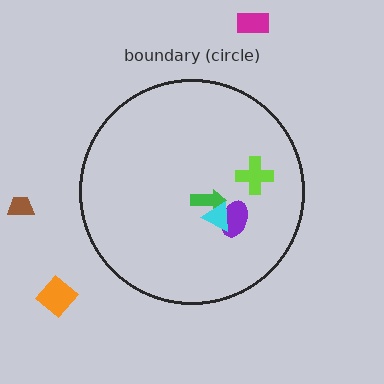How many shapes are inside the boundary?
4 inside, 3 outside.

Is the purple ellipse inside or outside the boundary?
Inside.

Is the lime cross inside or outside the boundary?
Inside.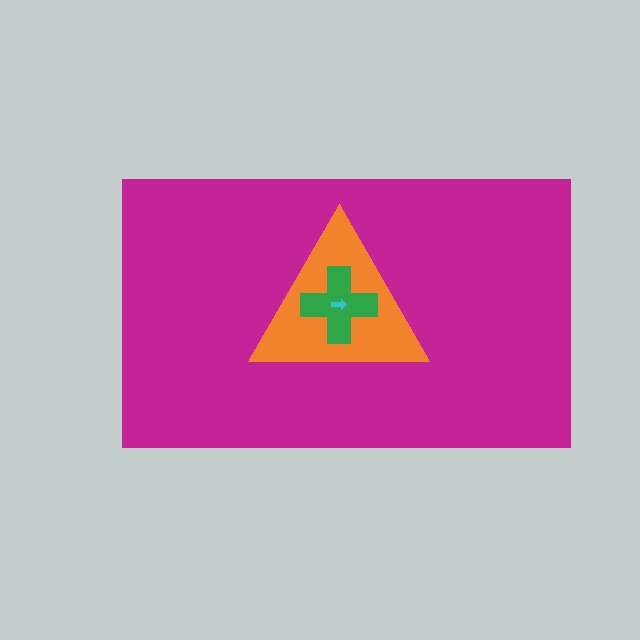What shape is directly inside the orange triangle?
The green cross.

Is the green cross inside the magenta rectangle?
Yes.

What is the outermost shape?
The magenta rectangle.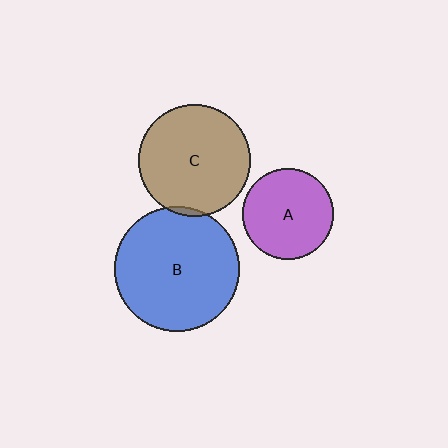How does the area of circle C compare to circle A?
Approximately 1.5 times.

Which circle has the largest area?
Circle B (blue).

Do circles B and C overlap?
Yes.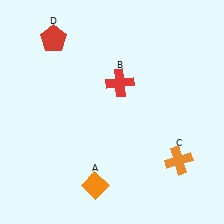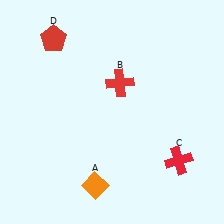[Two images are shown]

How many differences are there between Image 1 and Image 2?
There is 1 difference between the two images.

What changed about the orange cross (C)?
In Image 1, C is orange. In Image 2, it changed to red.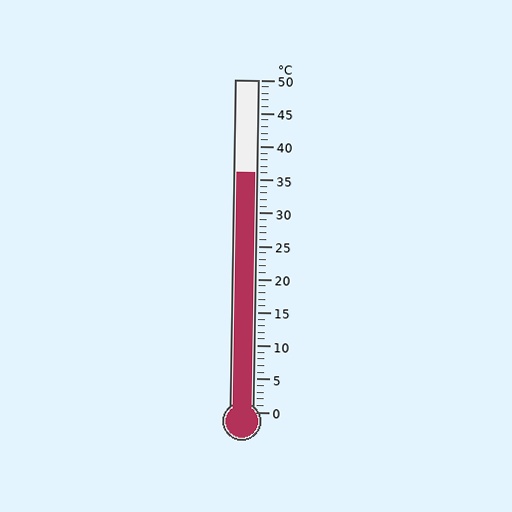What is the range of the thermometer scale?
The thermometer scale ranges from 0°C to 50°C.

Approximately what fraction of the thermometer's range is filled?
The thermometer is filled to approximately 70% of its range.